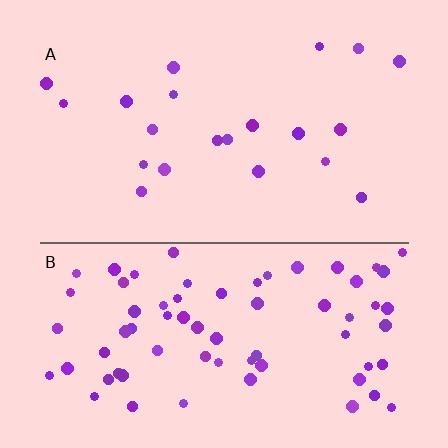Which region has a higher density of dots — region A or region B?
B (the bottom).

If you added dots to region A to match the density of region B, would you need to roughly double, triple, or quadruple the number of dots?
Approximately triple.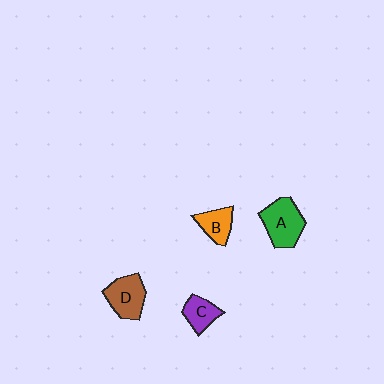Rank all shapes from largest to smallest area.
From largest to smallest: A (green), D (brown), B (orange), C (purple).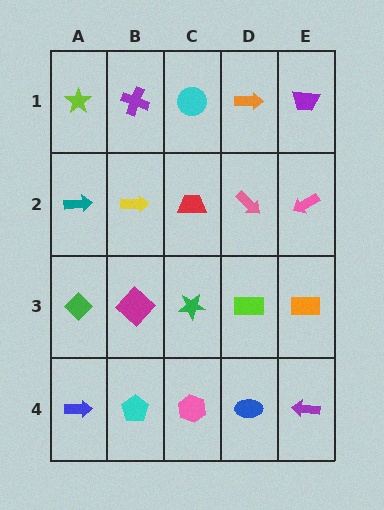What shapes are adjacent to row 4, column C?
A green star (row 3, column C), a cyan pentagon (row 4, column B), a blue ellipse (row 4, column D).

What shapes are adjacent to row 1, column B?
A yellow arrow (row 2, column B), a lime star (row 1, column A), a cyan circle (row 1, column C).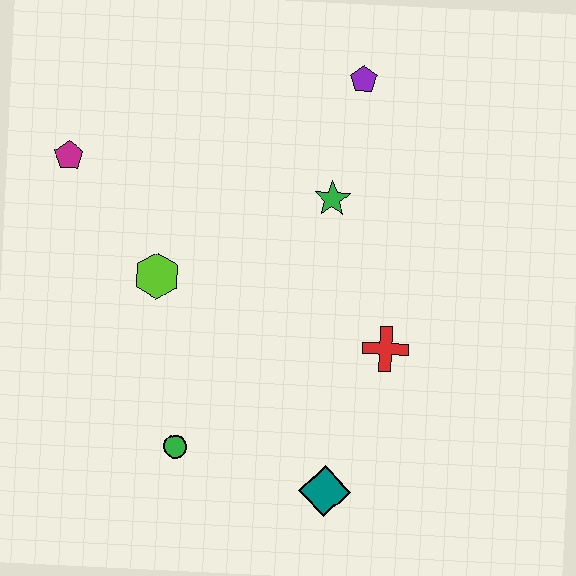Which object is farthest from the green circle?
The purple pentagon is farthest from the green circle.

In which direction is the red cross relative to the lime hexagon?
The red cross is to the right of the lime hexagon.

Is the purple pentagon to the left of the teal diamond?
No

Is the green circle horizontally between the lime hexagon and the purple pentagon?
Yes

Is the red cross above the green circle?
Yes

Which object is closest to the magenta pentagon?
The lime hexagon is closest to the magenta pentagon.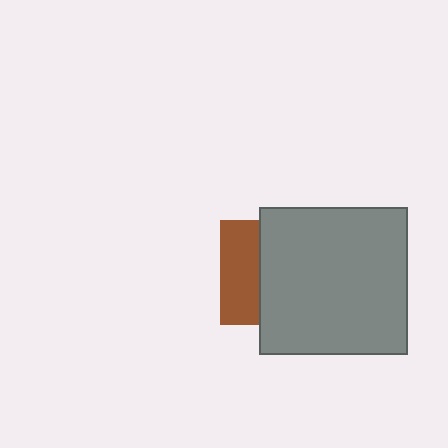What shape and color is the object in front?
The object in front is a gray square.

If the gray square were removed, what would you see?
You would see the complete brown square.